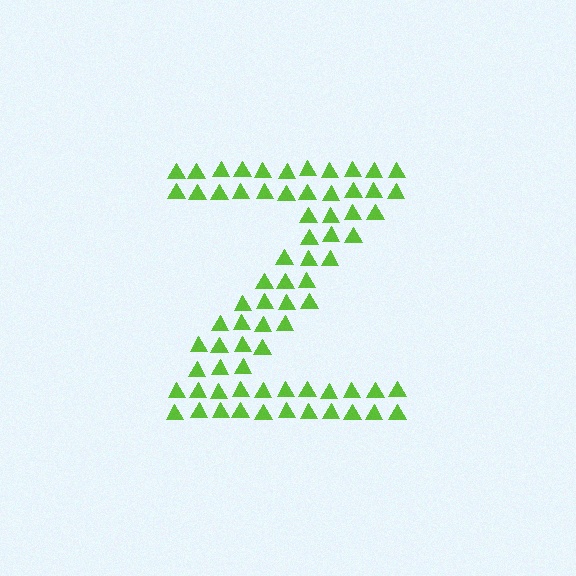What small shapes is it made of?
It is made of small triangles.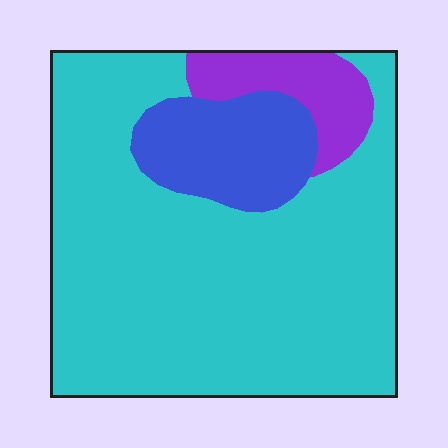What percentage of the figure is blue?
Blue covers roughly 15% of the figure.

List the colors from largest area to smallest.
From largest to smallest: cyan, blue, purple.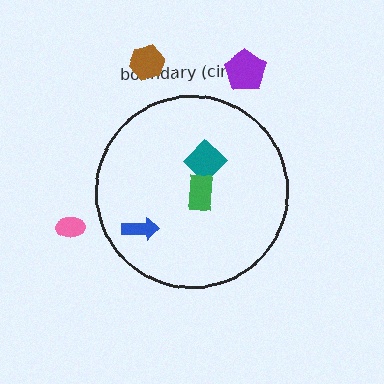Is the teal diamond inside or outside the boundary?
Inside.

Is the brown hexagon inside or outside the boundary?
Outside.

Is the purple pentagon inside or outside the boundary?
Outside.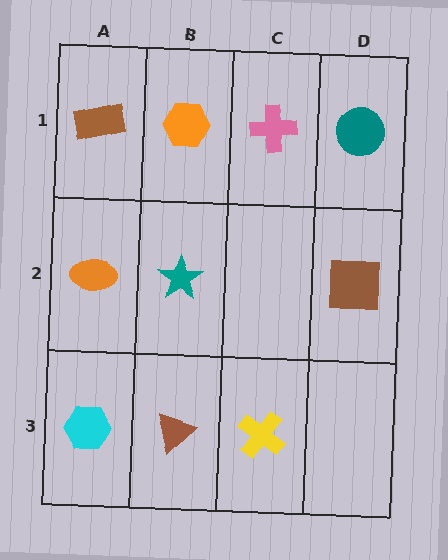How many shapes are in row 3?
3 shapes.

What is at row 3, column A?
A cyan hexagon.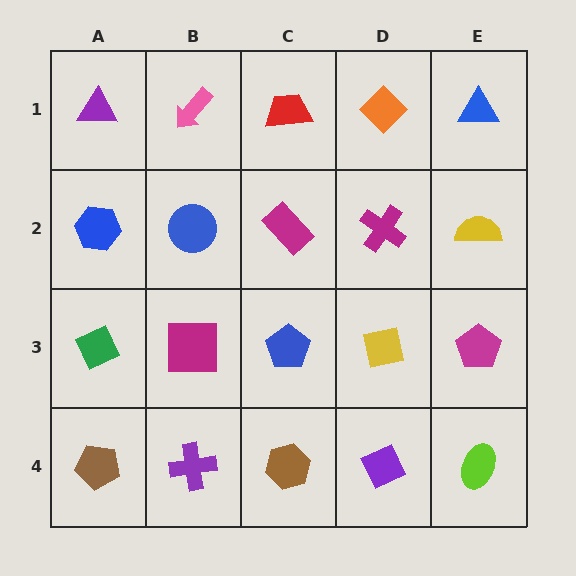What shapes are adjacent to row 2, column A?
A purple triangle (row 1, column A), a green diamond (row 3, column A), a blue circle (row 2, column B).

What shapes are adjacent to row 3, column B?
A blue circle (row 2, column B), a purple cross (row 4, column B), a green diamond (row 3, column A), a blue pentagon (row 3, column C).